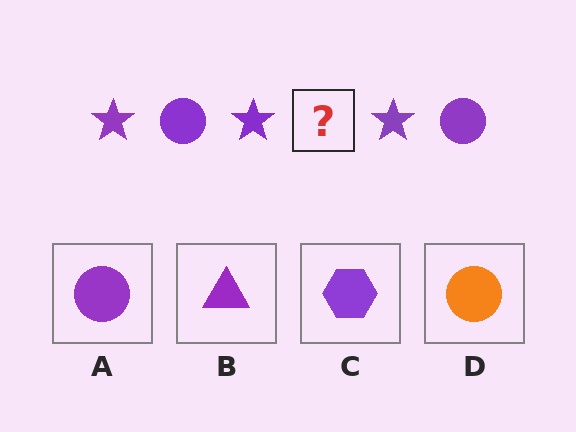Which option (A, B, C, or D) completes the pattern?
A.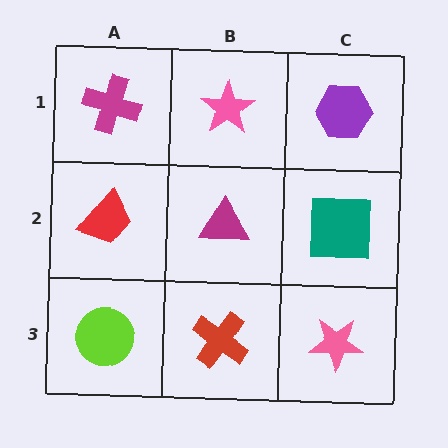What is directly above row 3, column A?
A red trapezoid.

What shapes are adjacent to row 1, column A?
A red trapezoid (row 2, column A), a pink star (row 1, column B).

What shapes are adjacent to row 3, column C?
A teal square (row 2, column C), a red cross (row 3, column B).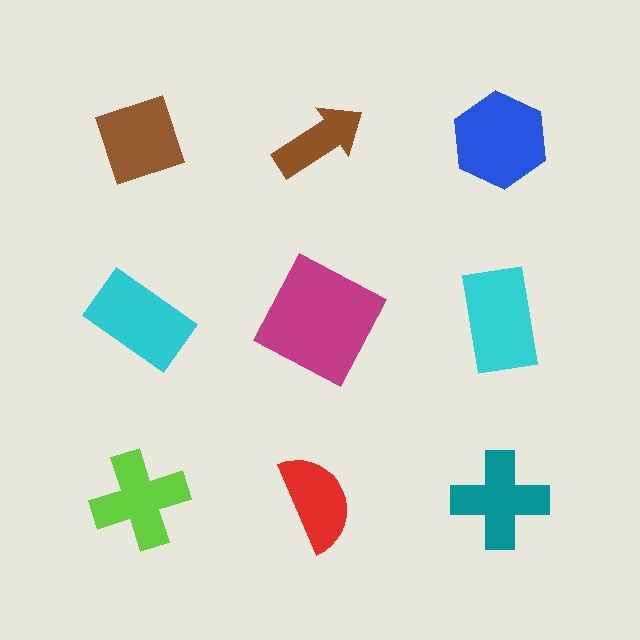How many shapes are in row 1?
3 shapes.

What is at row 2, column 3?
A cyan rectangle.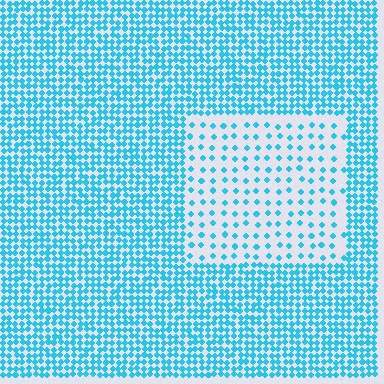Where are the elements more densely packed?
The elements are more densely packed outside the rectangle boundary.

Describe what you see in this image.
The image contains small cyan elements arranged at two different densities. A rectangle-shaped region is visible where the elements are less densely packed than the surrounding area.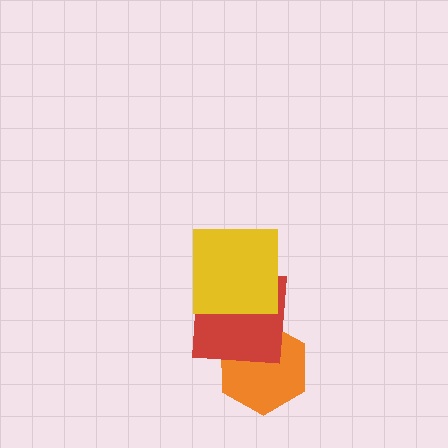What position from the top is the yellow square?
The yellow square is 1st from the top.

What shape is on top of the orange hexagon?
The red square is on top of the orange hexagon.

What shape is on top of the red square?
The yellow square is on top of the red square.